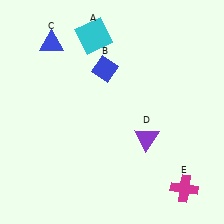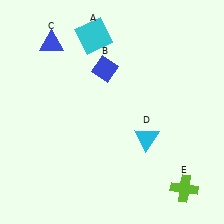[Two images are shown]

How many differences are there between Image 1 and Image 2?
There are 2 differences between the two images.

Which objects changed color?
D changed from purple to cyan. E changed from magenta to lime.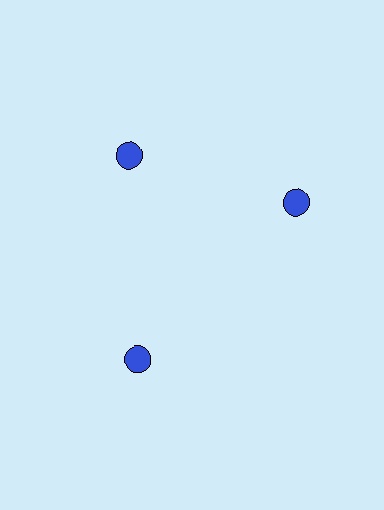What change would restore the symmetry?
The symmetry would be restored by rotating it back into even spacing with its neighbors so that all 3 circles sit at equal angles and equal distance from the center.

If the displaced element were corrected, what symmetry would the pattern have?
It would have 3-fold rotational symmetry — the pattern would map onto itself every 120 degrees.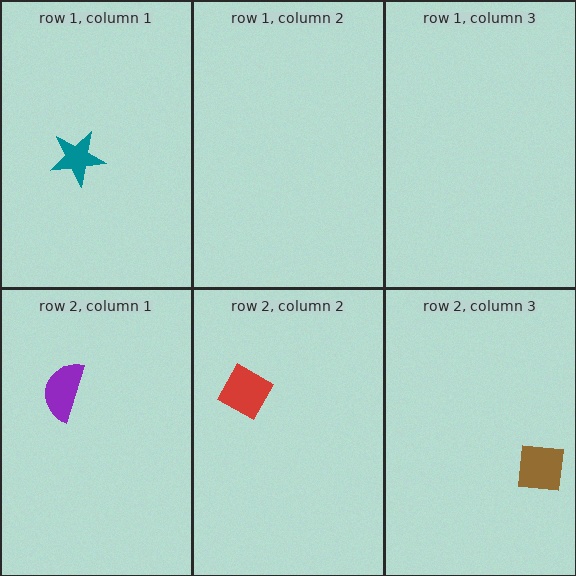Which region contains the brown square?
The row 2, column 3 region.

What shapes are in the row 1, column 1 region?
The teal star.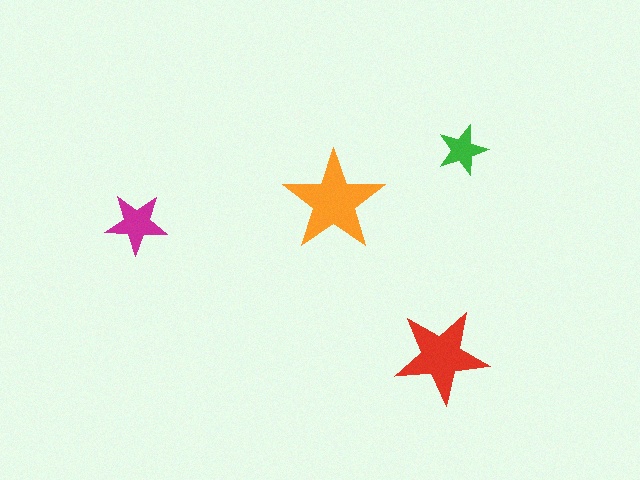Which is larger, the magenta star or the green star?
The magenta one.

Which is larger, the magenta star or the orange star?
The orange one.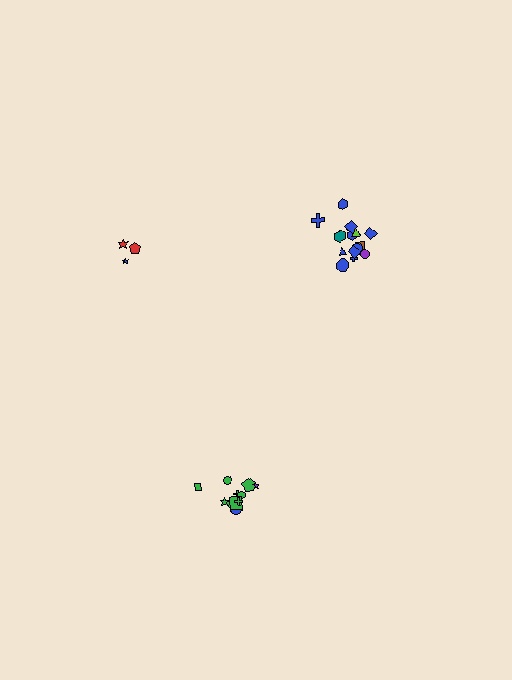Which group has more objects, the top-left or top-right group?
The top-right group.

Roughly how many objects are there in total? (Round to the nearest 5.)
Roughly 30 objects in total.